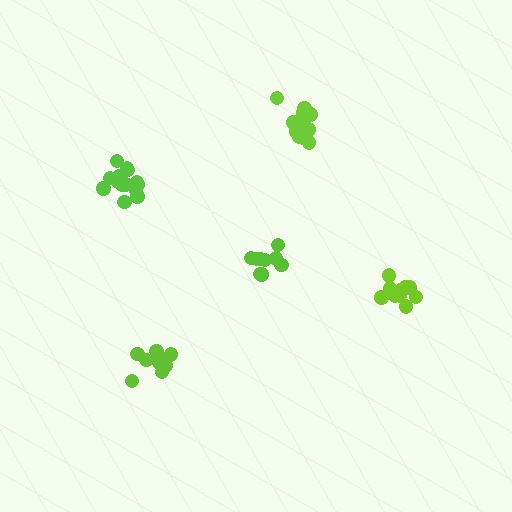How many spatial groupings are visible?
There are 5 spatial groupings.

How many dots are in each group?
Group 1: 14 dots, Group 2: 12 dots, Group 3: 10 dots, Group 4: 15 dots, Group 5: 9 dots (60 total).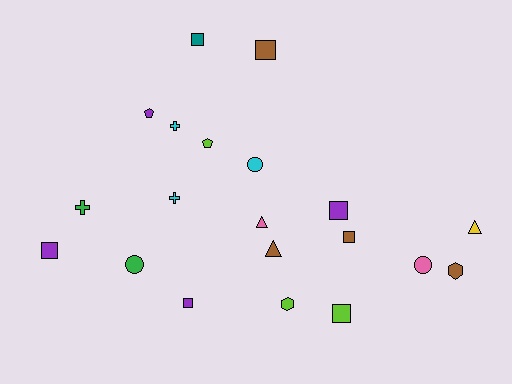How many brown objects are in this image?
There are 4 brown objects.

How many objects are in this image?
There are 20 objects.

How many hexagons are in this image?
There are 2 hexagons.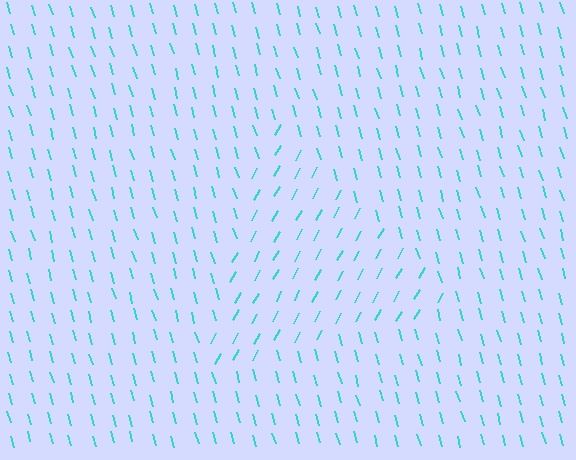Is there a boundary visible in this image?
Yes, there is a texture boundary formed by a change in line orientation.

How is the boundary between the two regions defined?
The boundary is defined purely by a change in line orientation (approximately 45 degrees difference). All lines are the same color and thickness.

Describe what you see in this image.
The image is filled with small cyan line segments. A triangle region in the image has lines oriented differently from the surrounding lines, creating a visible texture boundary.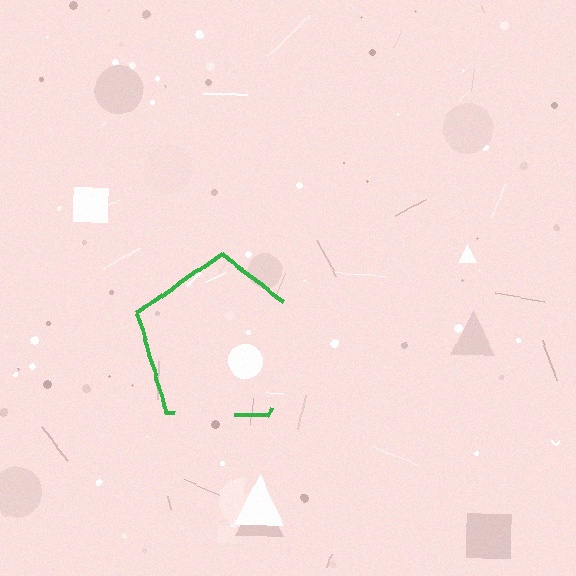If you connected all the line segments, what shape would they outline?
They would outline a pentagon.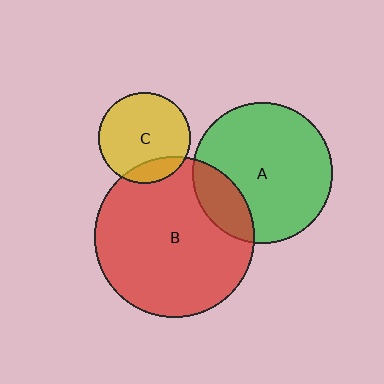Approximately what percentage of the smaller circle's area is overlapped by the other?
Approximately 15%.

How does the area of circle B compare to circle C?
Approximately 3.1 times.